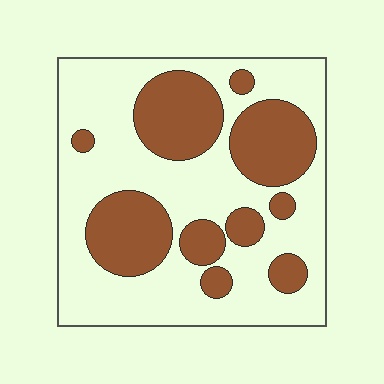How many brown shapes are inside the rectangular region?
10.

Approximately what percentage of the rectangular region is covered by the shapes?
Approximately 35%.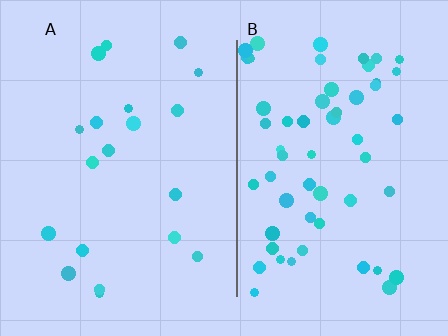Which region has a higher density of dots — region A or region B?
B (the right).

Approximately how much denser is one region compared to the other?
Approximately 2.9× — region B over region A.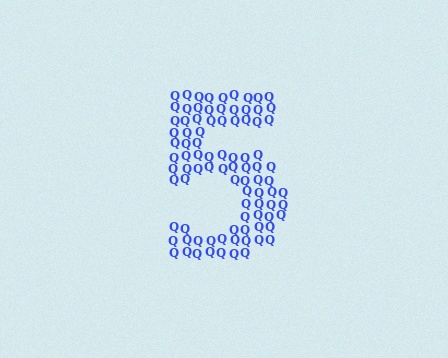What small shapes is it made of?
It is made of small letter Q's.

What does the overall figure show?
The overall figure shows the digit 5.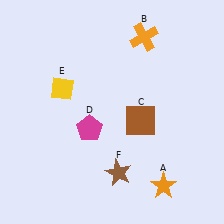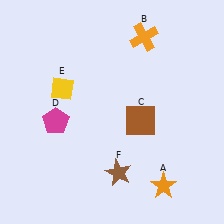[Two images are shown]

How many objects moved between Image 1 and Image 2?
1 object moved between the two images.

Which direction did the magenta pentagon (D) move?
The magenta pentagon (D) moved left.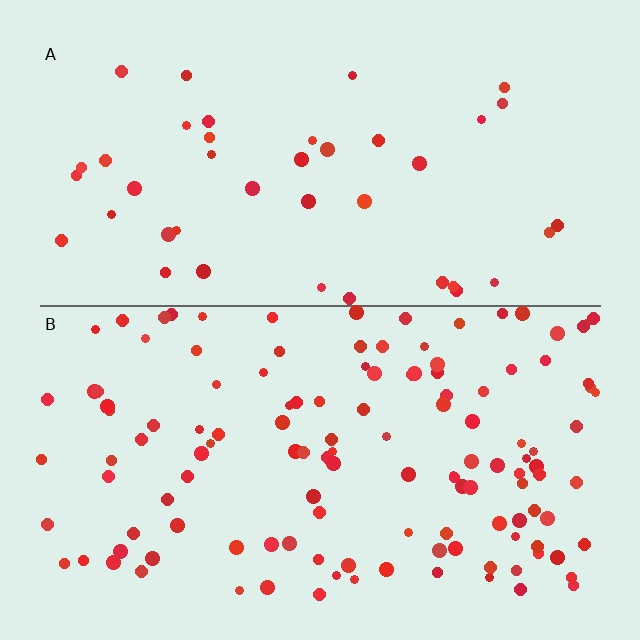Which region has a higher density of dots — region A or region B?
B (the bottom).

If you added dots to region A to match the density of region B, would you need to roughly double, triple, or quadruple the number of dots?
Approximately triple.